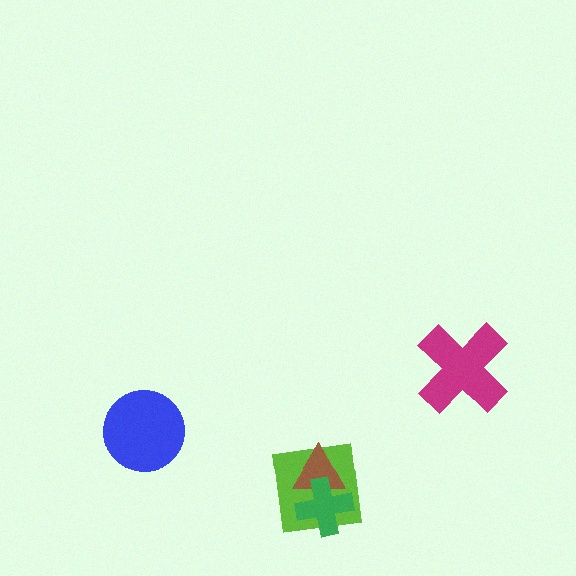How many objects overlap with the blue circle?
0 objects overlap with the blue circle.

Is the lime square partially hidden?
Yes, it is partially covered by another shape.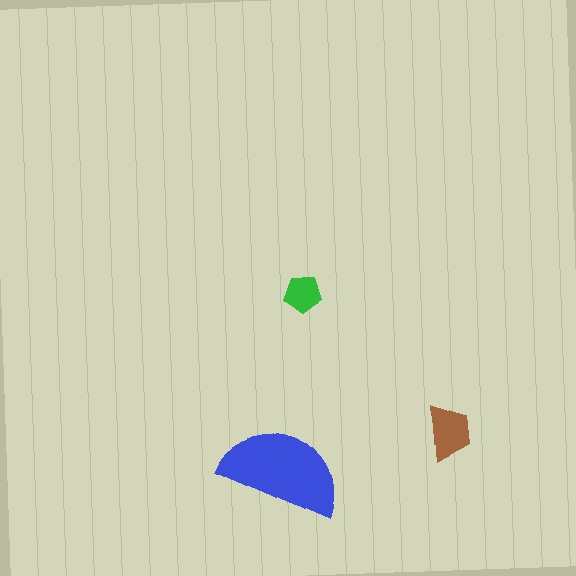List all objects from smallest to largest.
The green pentagon, the brown trapezoid, the blue semicircle.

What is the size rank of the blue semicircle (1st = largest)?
1st.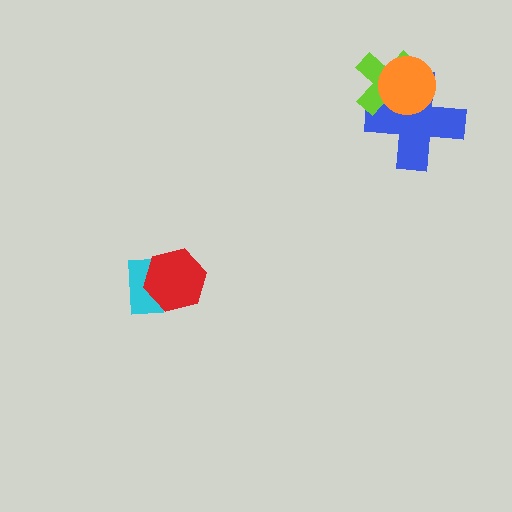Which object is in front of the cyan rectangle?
The red hexagon is in front of the cyan rectangle.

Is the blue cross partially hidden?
Yes, it is partially covered by another shape.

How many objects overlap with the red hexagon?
1 object overlaps with the red hexagon.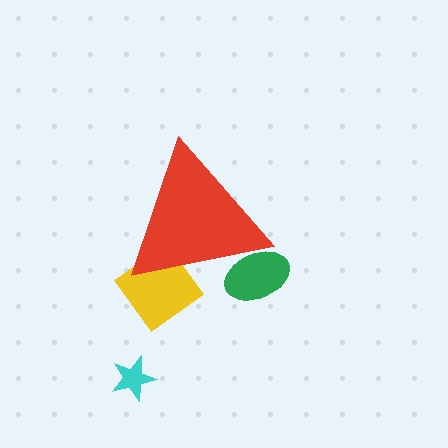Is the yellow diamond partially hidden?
Yes, the yellow diamond is partially hidden behind the red triangle.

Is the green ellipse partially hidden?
Yes, the green ellipse is partially hidden behind the red triangle.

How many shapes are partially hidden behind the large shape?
2 shapes are partially hidden.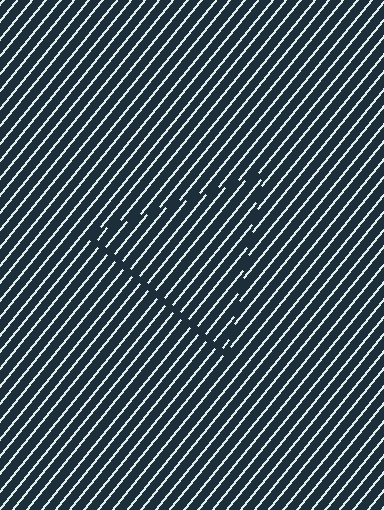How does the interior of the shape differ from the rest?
The interior of the shape contains the same grating, shifted by half a period — the contour is defined by the phase discontinuity where line-ends from the inner and outer gratings abut.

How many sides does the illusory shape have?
3 sides — the line-ends trace a triangle.